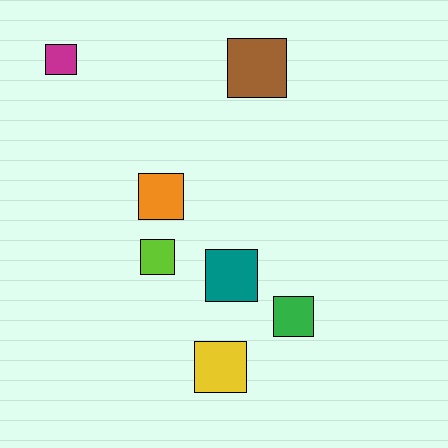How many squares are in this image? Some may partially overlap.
There are 7 squares.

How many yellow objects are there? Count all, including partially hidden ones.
There is 1 yellow object.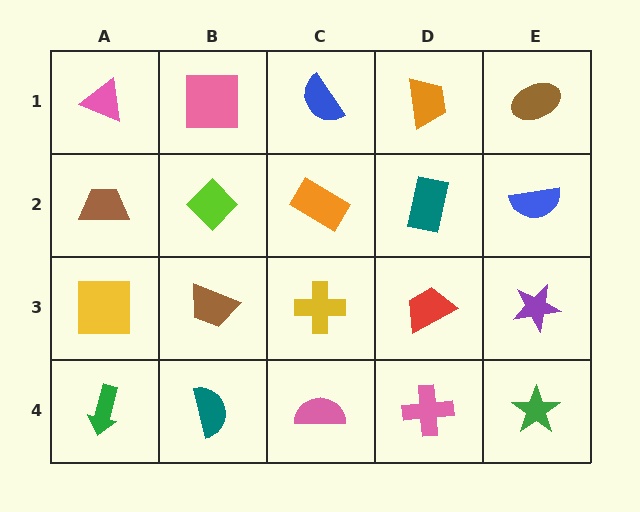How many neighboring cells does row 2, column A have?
3.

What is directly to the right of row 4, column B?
A pink semicircle.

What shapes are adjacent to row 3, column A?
A brown trapezoid (row 2, column A), a green arrow (row 4, column A), a brown trapezoid (row 3, column B).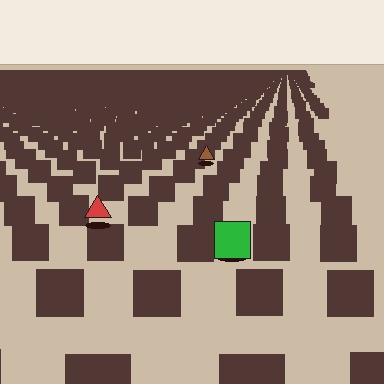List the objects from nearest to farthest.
From nearest to farthest: the green square, the red triangle, the brown triangle.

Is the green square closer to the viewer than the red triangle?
Yes. The green square is closer — you can tell from the texture gradient: the ground texture is coarser near it.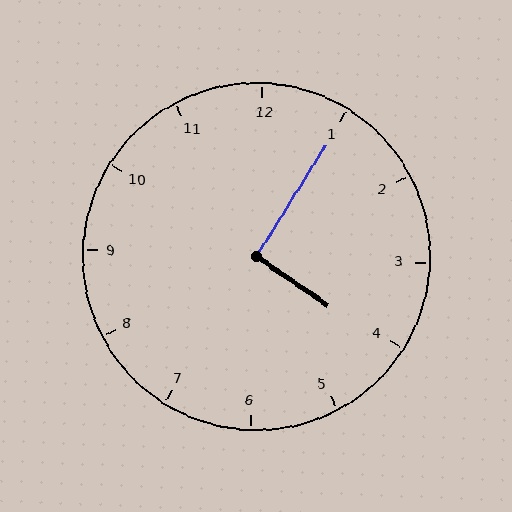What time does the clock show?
4:05.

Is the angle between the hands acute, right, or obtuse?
It is right.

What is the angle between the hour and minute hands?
Approximately 92 degrees.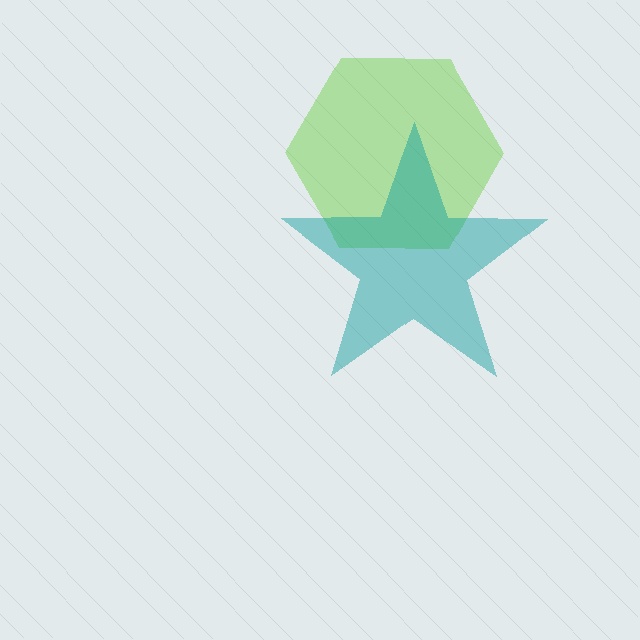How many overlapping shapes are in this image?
There are 2 overlapping shapes in the image.